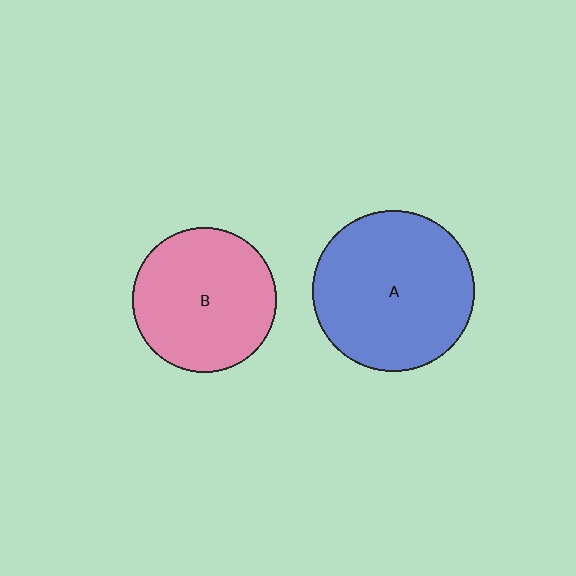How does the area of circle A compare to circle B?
Approximately 1.3 times.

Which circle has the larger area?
Circle A (blue).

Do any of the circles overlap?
No, none of the circles overlap.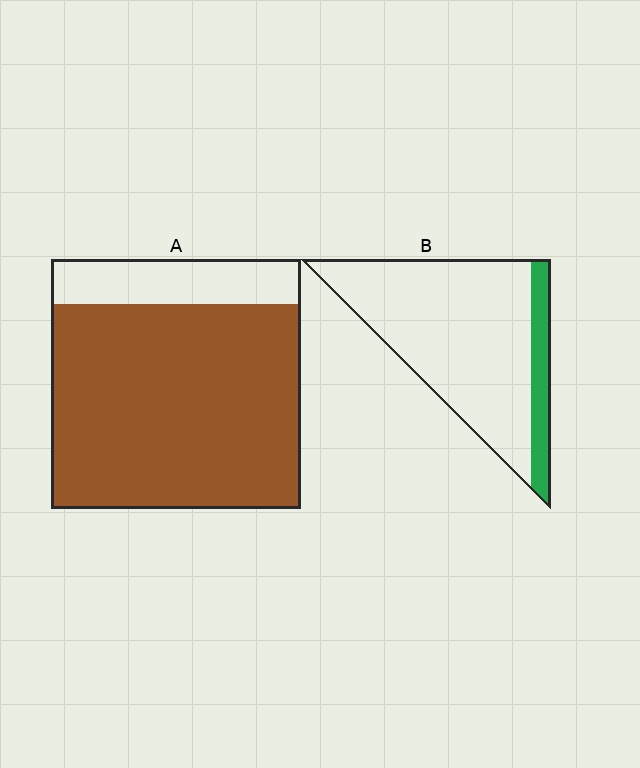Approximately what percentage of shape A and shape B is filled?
A is approximately 80% and B is approximately 15%.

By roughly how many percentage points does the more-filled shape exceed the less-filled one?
By roughly 65 percentage points (A over B).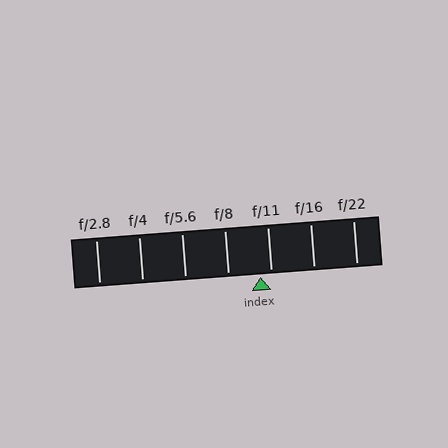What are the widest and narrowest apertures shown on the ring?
The widest aperture shown is f/2.8 and the narrowest is f/22.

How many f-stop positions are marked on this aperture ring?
There are 7 f-stop positions marked.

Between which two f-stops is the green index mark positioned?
The index mark is between f/8 and f/11.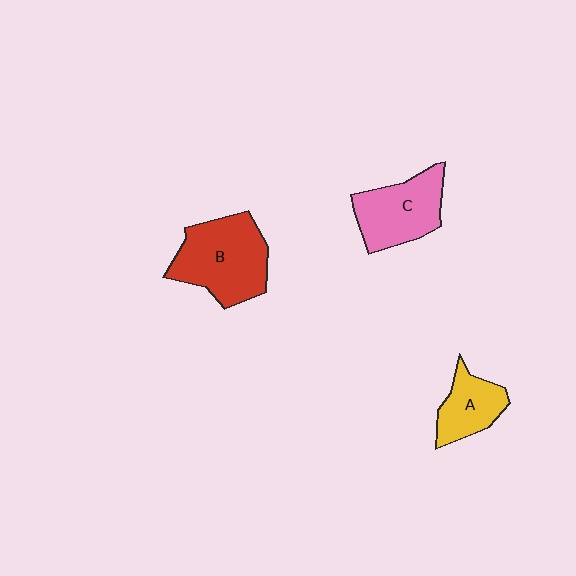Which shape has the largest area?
Shape B (red).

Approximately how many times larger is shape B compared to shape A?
Approximately 1.8 times.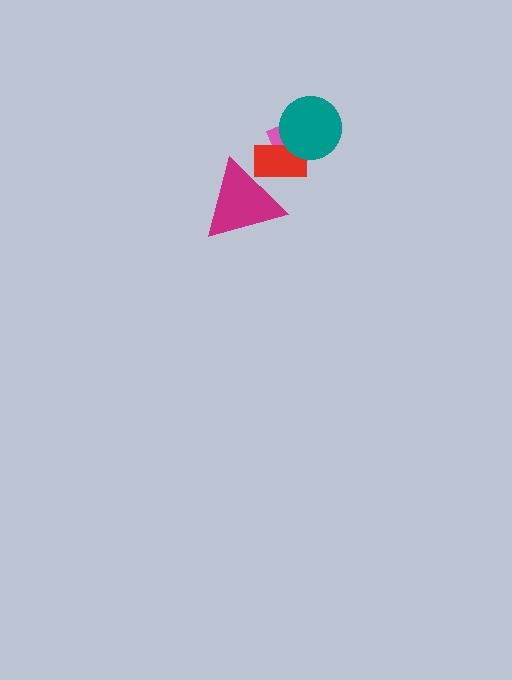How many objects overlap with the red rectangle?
3 objects overlap with the red rectangle.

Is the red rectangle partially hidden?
Yes, it is partially covered by another shape.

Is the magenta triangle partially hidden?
No, no other shape covers it.